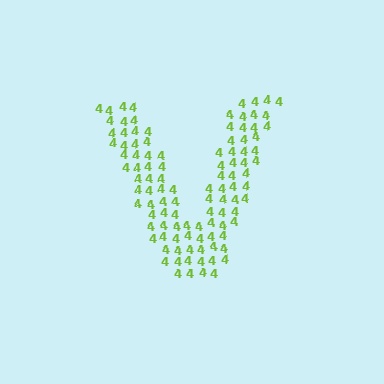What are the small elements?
The small elements are digit 4's.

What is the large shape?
The large shape is the letter V.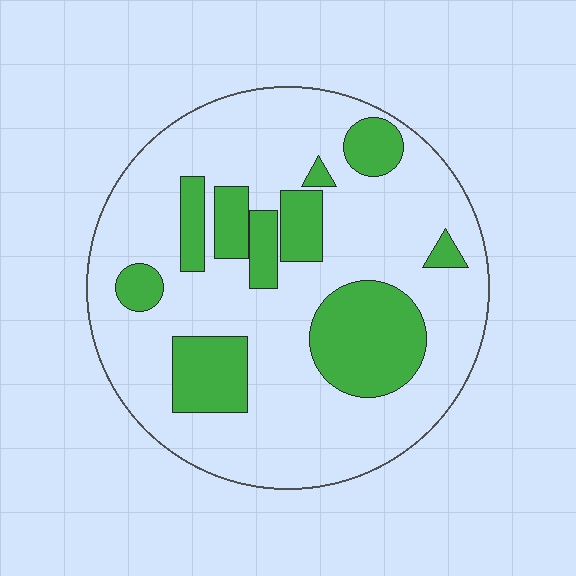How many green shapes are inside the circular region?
10.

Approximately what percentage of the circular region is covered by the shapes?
Approximately 25%.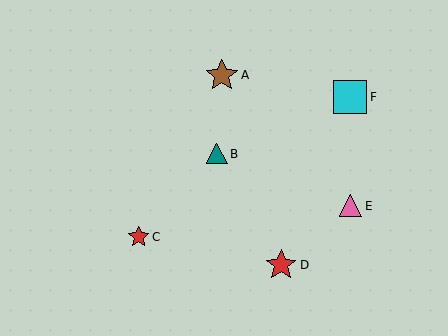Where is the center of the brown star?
The center of the brown star is at (222, 75).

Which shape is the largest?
The cyan square (labeled F) is the largest.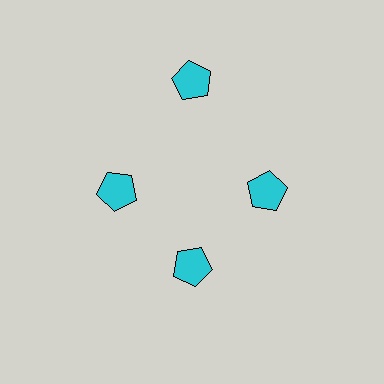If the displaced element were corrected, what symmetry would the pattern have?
It would have 4-fold rotational symmetry — the pattern would map onto itself every 90 degrees.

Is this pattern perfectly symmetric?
No. The 4 cyan pentagons are arranged in a ring, but one element near the 12 o'clock position is pushed outward from the center, breaking the 4-fold rotational symmetry.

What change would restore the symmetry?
The symmetry would be restored by moving it inward, back onto the ring so that all 4 pentagons sit at equal angles and equal distance from the center.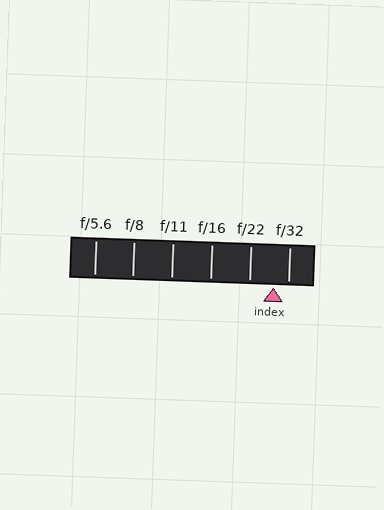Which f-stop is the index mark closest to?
The index mark is closest to f/32.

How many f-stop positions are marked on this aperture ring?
There are 6 f-stop positions marked.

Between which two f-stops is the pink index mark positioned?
The index mark is between f/22 and f/32.